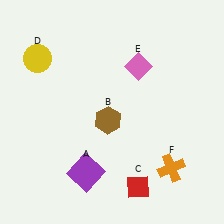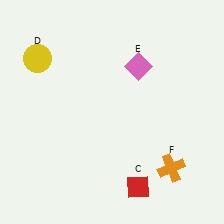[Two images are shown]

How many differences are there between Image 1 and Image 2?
There are 2 differences between the two images.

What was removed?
The purple square (A), the brown hexagon (B) were removed in Image 2.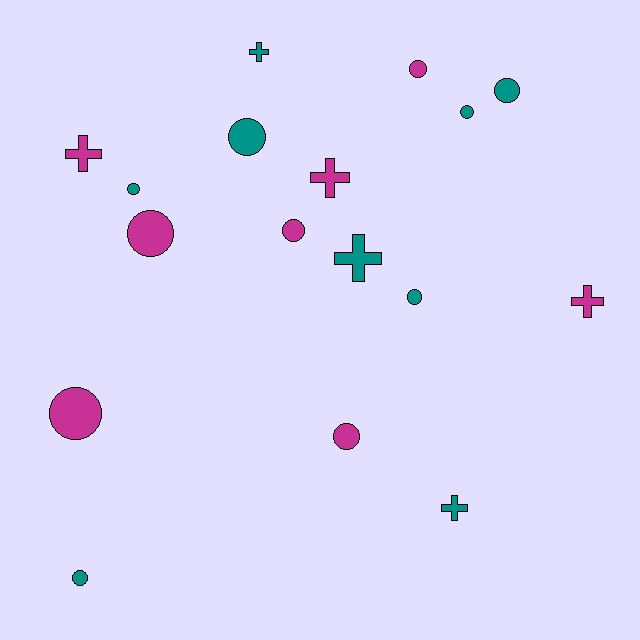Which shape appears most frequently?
Circle, with 11 objects.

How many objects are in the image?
There are 17 objects.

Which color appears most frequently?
Teal, with 9 objects.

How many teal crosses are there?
There are 3 teal crosses.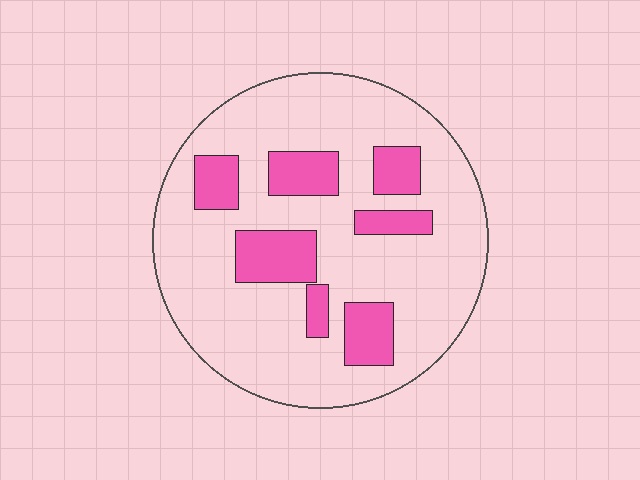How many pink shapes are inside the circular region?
7.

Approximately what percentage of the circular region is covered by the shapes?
Approximately 20%.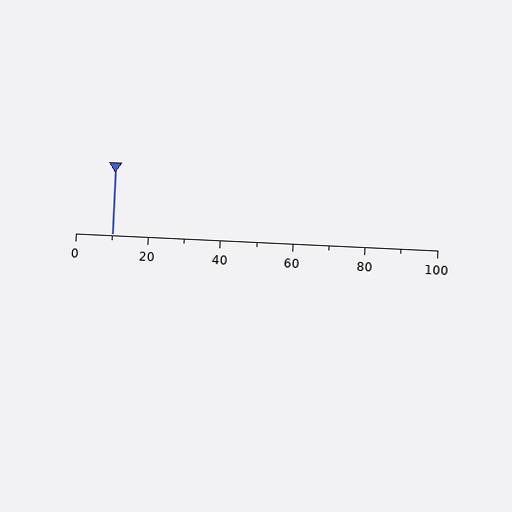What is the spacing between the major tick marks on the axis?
The major ticks are spaced 20 apart.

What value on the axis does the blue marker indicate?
The marker indicates approximately 10.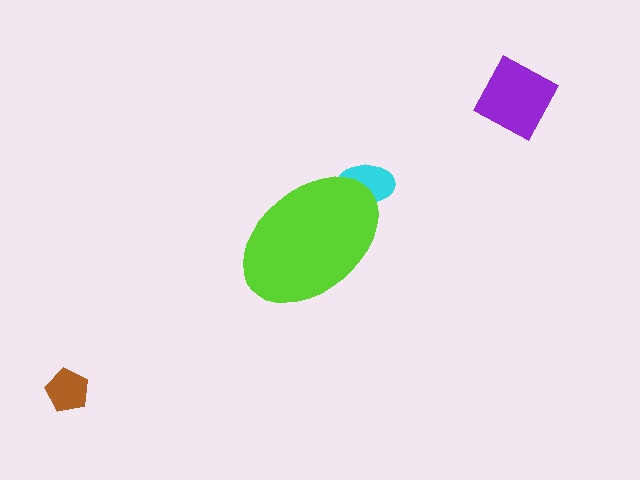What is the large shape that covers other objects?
A lime ellipse.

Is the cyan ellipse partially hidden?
Yes, the cyan ellipse is partially hidden behind the lime ellipse.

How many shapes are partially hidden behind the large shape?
1 shape is partially hidden.